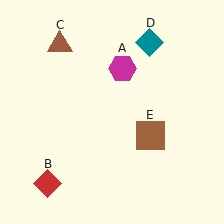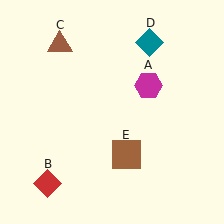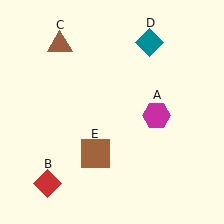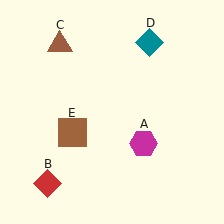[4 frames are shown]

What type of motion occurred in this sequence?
The magenta hexagon (object A), brown square (object E) rotated clockwise around the center of the scene.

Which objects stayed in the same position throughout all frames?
Red diamond (object B) and brown triangle (object C) and teal diamond (object D) remained stationary.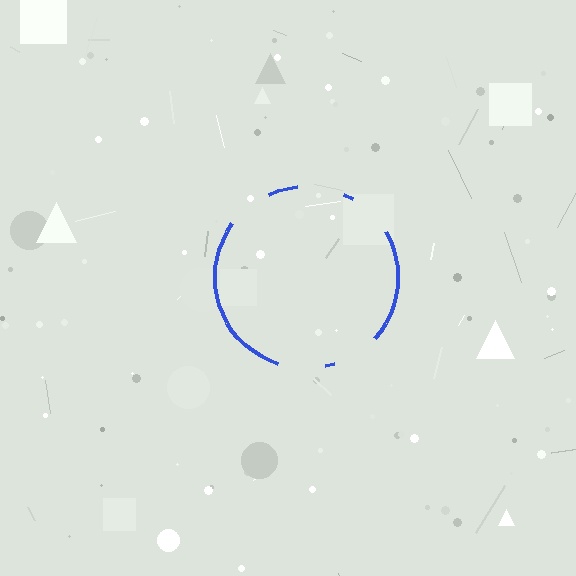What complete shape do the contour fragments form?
The contour fragments form a circle.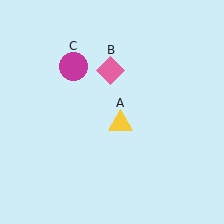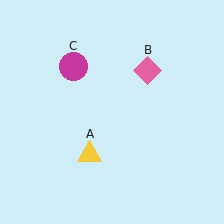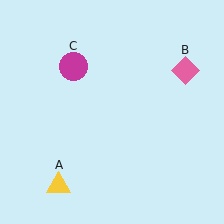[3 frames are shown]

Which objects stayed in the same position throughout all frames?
Magenta circle (object C) remained stationary.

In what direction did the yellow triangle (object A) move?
The yellow triangle (object A) moved down and to the left.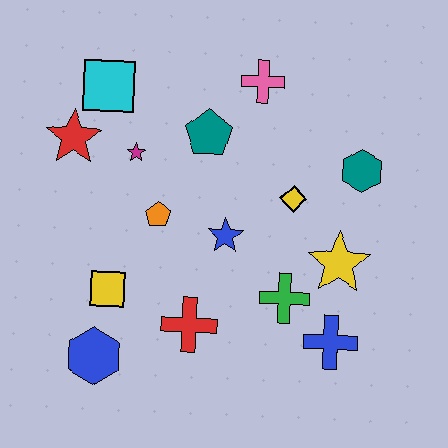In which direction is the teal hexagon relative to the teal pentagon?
The teal hexagon is to the right of the teal pentagon.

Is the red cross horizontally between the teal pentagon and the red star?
Yes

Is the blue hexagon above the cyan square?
No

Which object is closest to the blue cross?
The green cross is closest to the blue cross.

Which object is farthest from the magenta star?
The blue cross is farthest from the magenta star.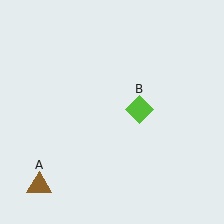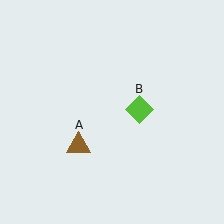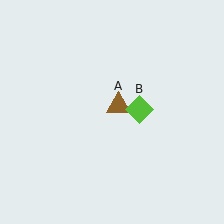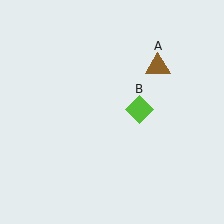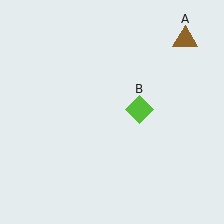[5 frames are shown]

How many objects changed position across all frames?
1 object changed position: brown triangle (object A).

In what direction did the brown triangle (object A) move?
The brown triangle (object A) moved up and to the right.